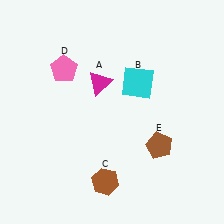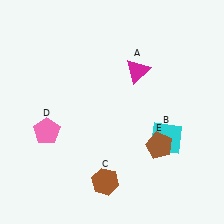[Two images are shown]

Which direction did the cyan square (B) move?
The cyan square (B) moved down.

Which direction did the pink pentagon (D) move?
The pink pentagon (D) moved down.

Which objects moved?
The objects that moved are: the magenta triangle (A), the cyan square (B), the pink pentagon (D).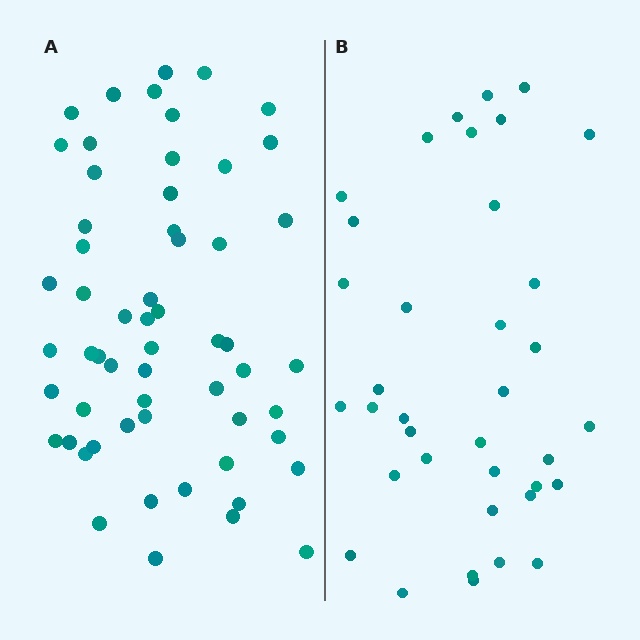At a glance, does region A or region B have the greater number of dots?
Region A (the left region) has more dots.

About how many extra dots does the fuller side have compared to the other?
Region A has approximately 20 more dots than region B.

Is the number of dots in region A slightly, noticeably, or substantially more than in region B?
Region A has substantially more. The ratio is roughly 1.6 to 1.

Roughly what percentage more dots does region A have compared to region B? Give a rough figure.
About 55% more.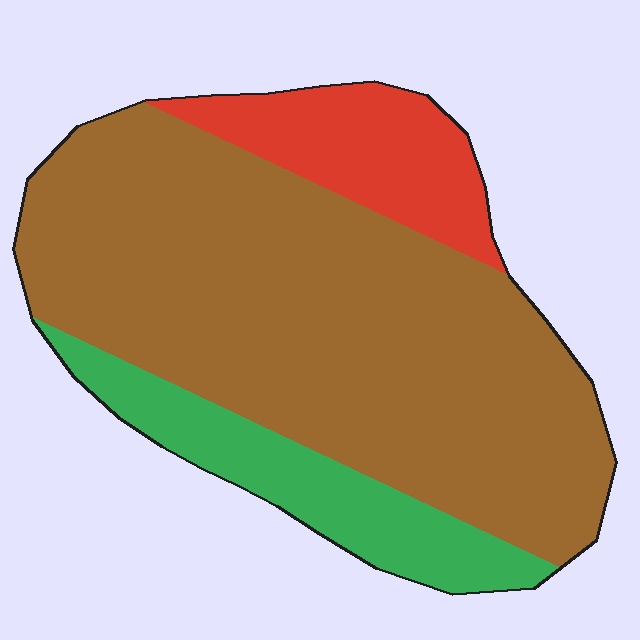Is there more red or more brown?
Brown.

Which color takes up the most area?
Brown, at roughly 70%.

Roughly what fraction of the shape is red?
Red takes up about one eighth (1/8) of the shape.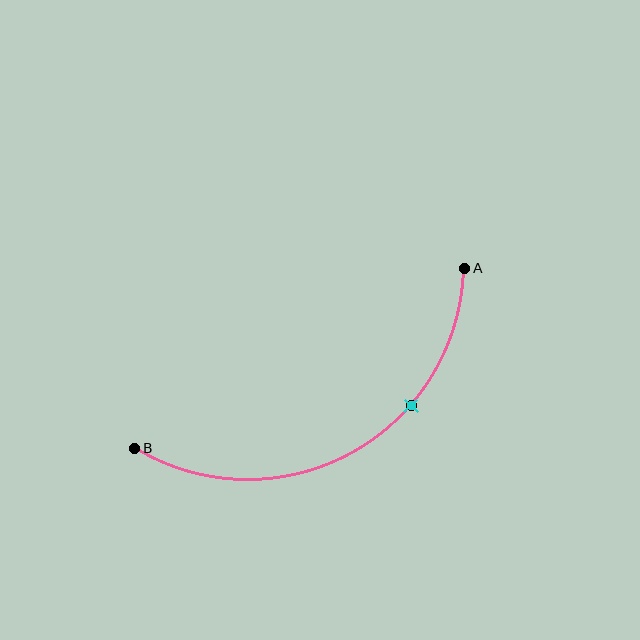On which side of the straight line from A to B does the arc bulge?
The arc bulges below the straight line connecting A and B.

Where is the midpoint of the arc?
The arc midpoint is the point on the curve farthest from the straight line joining A and B. It sits below that line.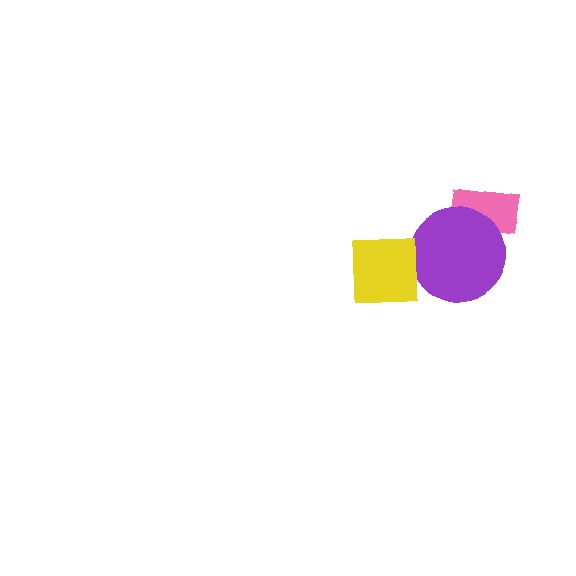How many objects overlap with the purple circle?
1 object overlaps with the purple circle.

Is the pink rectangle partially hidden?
Yes, it is partially covered by another shape.